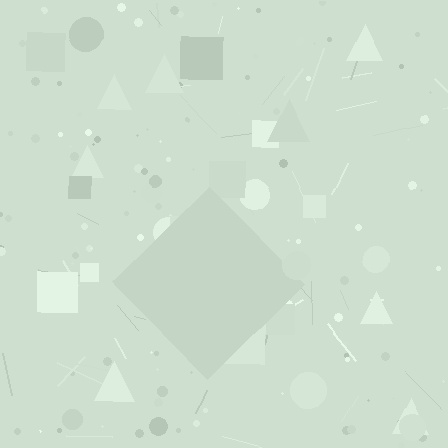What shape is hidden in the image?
A diamond is hidden in the image.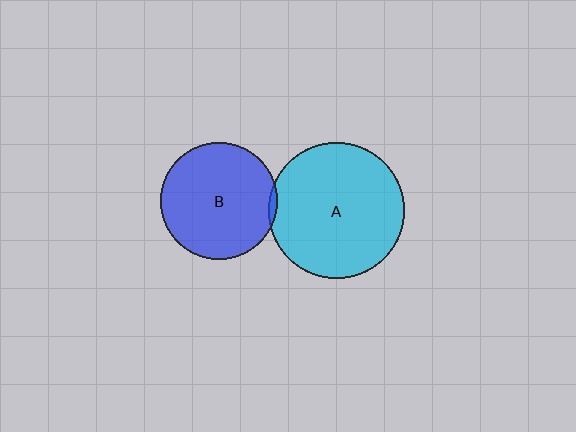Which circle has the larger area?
Circle A (cyan).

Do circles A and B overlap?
Yes.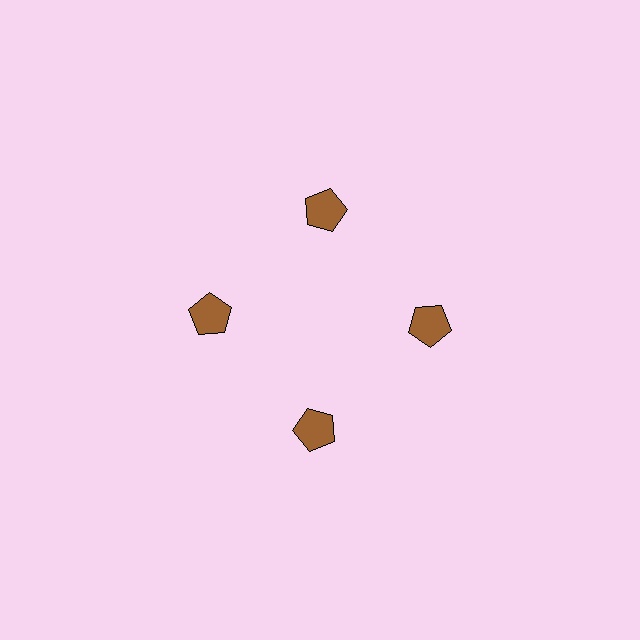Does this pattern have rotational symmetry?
Yes, this pattern has 4-fold rotational symmetry. It looks the same after rotating 90 degrees around the center.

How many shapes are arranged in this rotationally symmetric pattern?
There are 4 shapes, arranged in 4 groups of 1.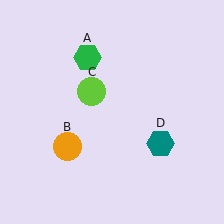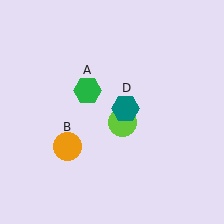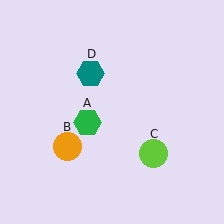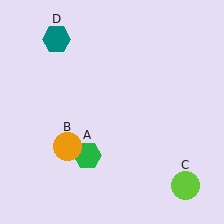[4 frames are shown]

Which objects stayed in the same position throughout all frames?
Orange circle (object B) remained stationary.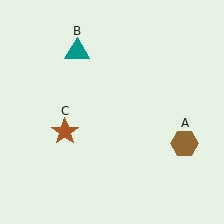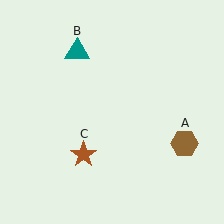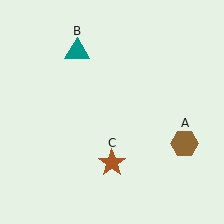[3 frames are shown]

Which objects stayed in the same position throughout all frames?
Brown hexagon (object A) and teal triangle (object B) remained stationary.